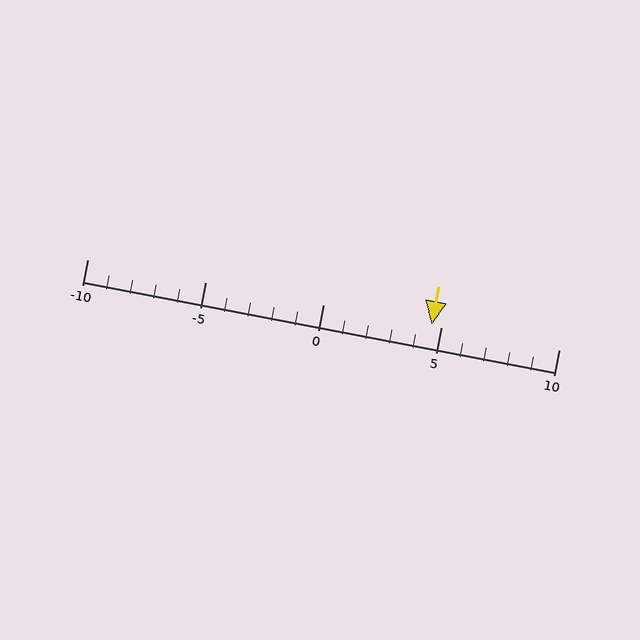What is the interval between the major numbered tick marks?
The major tick marks are spaced 5 units apart.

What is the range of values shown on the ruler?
The ruler shows values from -10 to 10.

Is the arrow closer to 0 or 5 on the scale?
The arrow is closer to 5.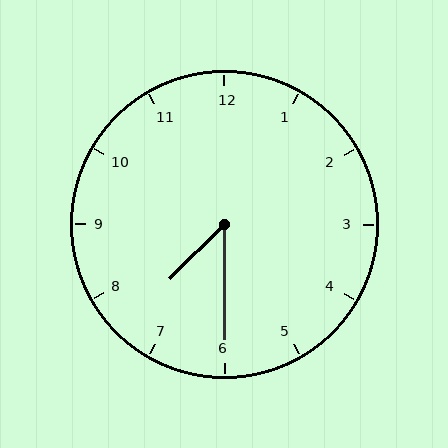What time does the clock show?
7:30.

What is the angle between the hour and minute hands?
Approximately 45 degrees.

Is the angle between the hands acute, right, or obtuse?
It is acute.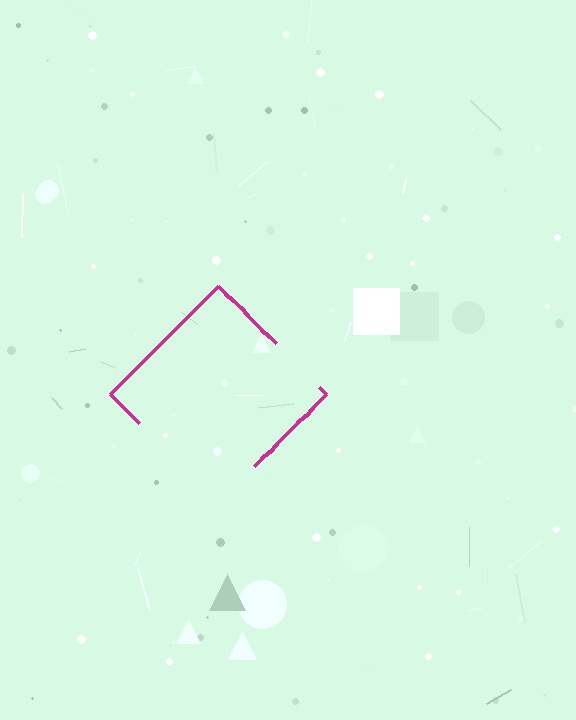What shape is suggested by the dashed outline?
The dashed outline suggests a diamond.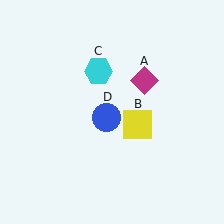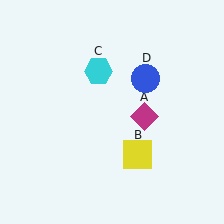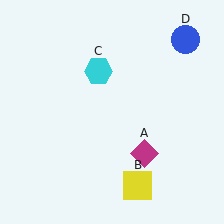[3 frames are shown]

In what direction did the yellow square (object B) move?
The yellow square (object B) moved down.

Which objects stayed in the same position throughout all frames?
Cyan hexagon (object C) remained stationary.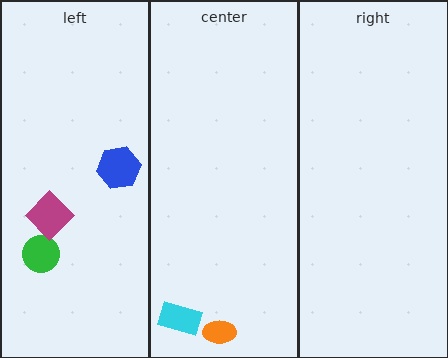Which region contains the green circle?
The left region.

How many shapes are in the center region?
2.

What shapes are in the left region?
The green circle, the magenta diamond, the blue hexagon.